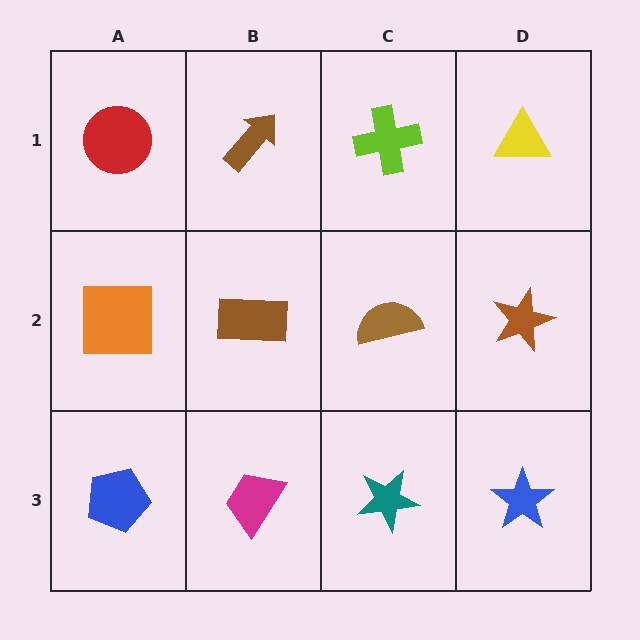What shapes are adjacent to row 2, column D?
A yellow triangle (row 1, column D), a blue star (row 3, column D), a brown semicircle (row 2, column C).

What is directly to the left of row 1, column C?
A brown arrow.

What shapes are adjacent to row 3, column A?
An orange square (row 2, column A), a magenta trapezoid (row 3, column B).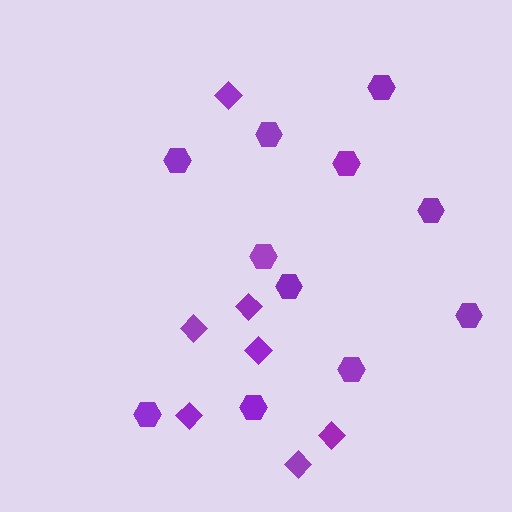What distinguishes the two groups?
There are 2 groups: one group of diamonds (7) and one group of hexagons (11).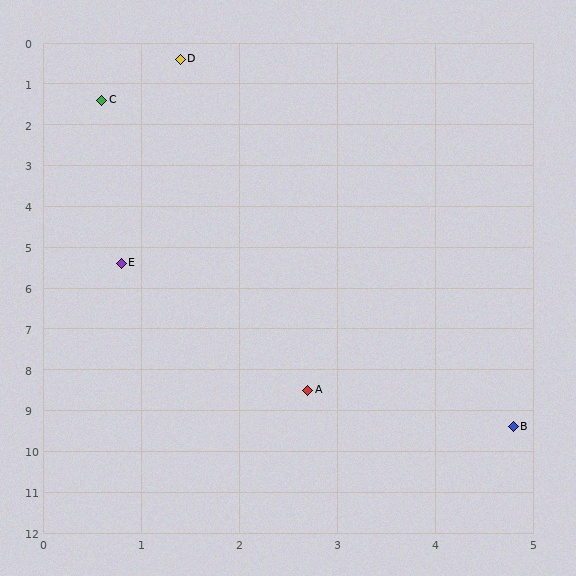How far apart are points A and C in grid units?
Points A and C are about 7.4 grid units apart.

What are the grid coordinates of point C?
Point C is at approximately (0.6, 1.4).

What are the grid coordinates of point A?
Point A is at approximately (2.7, 8.5).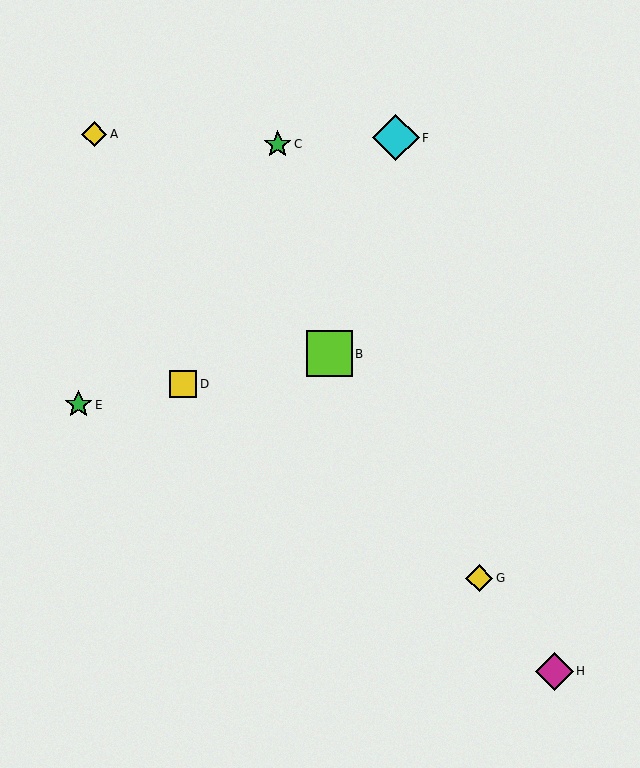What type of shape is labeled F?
Shape F is a cyan diamond.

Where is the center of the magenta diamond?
The center of the magenta diamond is at (554, 671).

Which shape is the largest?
The cyan diamond (labeled F) is the largest.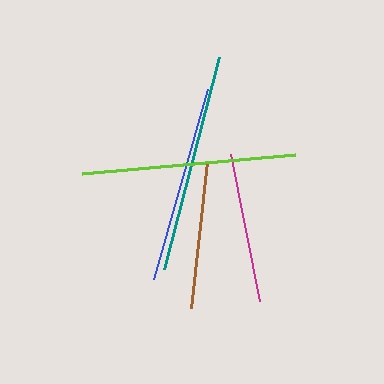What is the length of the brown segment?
The brown segment is approximately 147 pixels long.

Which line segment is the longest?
The teal line is the longest at approximately 219 pixels.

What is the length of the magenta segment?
The magenta segment is approximately 150 pixels long.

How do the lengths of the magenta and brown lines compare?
The magenta and brown lines are approximately the same length.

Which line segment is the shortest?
The brown line is the shortest at approximately 147 pixels.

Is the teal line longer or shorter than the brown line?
The teal line is longer than the brown line.